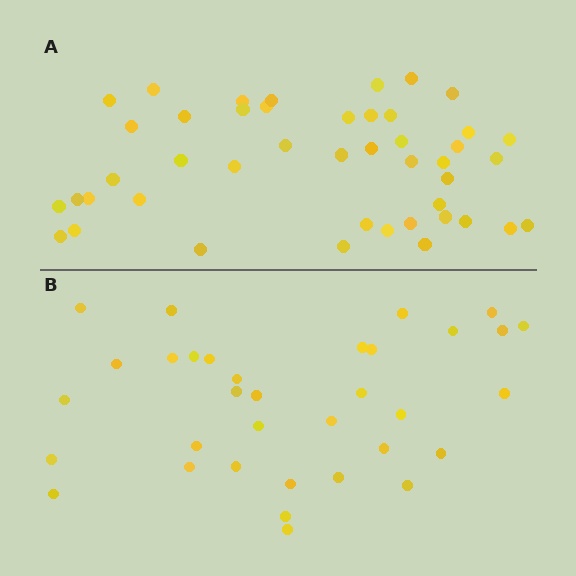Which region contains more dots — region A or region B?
Region A (the top region) has more dots.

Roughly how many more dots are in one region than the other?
Region A has roughly 12 or so more dots than region B.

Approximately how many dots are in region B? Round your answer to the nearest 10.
About 30 dots. (The exact count is 34, which rounds to 30.)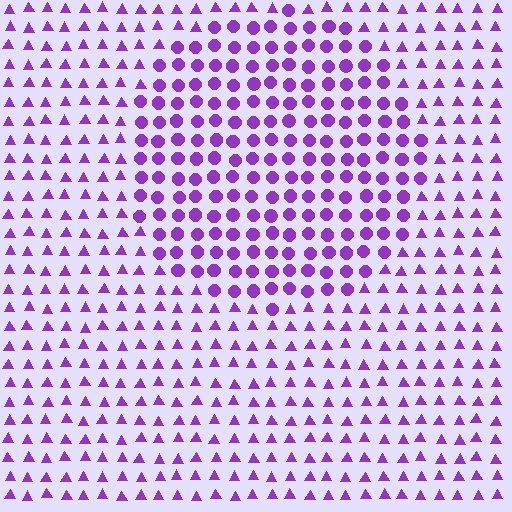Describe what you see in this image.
The image is filled with small purple elements arranged in a uniform grid. A circle-shaped region contains circles, while the surrounding area contains triangles. The boundary is defined purely by the change in element shape.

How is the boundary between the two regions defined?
The boundary is defined by a change in element shape: circles inside vs. triangles outside. All elements share the same color and spacing.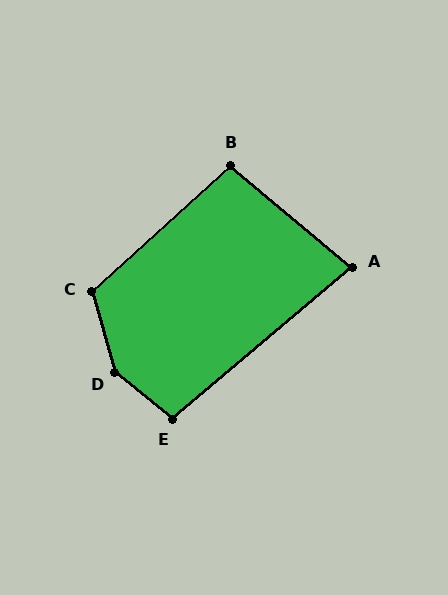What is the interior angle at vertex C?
Approximately 116 degrees (obtuse).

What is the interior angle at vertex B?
Approximately 98 degrees (obtuse).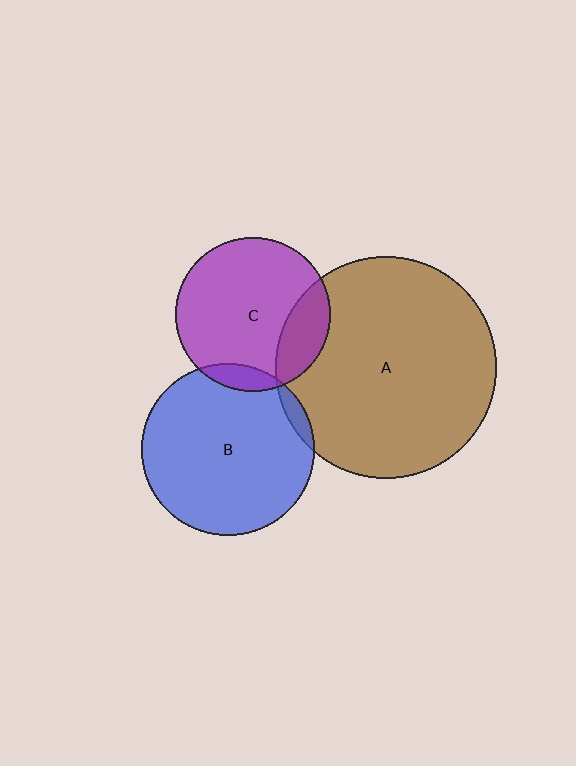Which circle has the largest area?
Circle A (brown).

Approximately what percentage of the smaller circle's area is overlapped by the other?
Approximately 5%.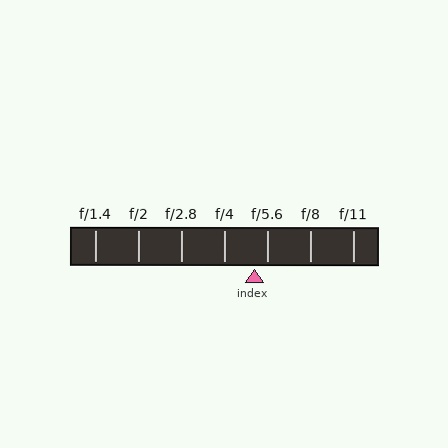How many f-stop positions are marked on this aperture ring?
There are 7 f-stop positions marked.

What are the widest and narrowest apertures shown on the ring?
The widest aperture shown is f/1.4 and the narrowest is f/11.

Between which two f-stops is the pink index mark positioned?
The index mark is between f/4 and f/5.6.